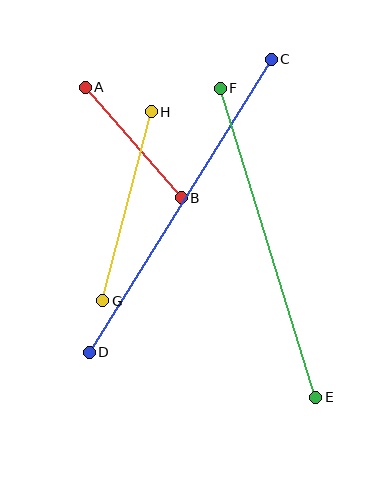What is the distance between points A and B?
The distance is approximately 147 pixels.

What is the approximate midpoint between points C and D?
The midpoint is at approximately (180, 206) pixels.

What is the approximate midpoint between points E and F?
The midpoint is at approximately (268, 243) pixels.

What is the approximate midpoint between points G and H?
The midpoint is at approximately (127, 206) pixels.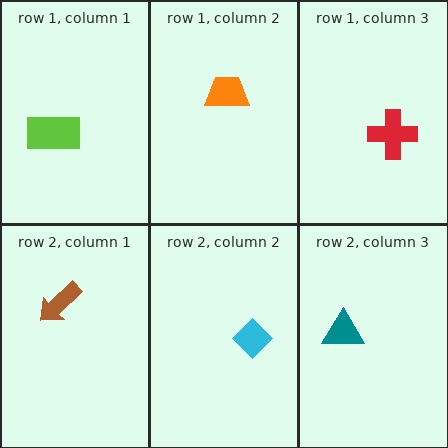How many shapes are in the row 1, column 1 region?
1.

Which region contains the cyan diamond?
The row 2, column 2 region.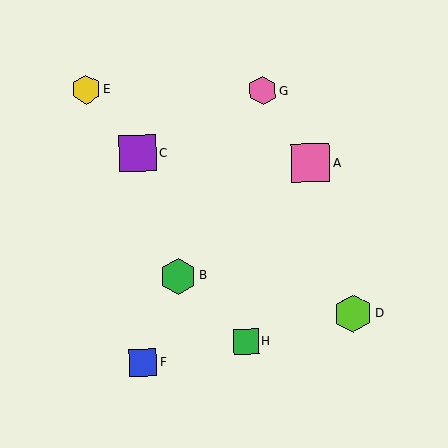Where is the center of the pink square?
The center of the pink square is at (310, 163).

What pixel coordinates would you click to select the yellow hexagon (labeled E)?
Click at (86, 89) to select the yellow hexagon E.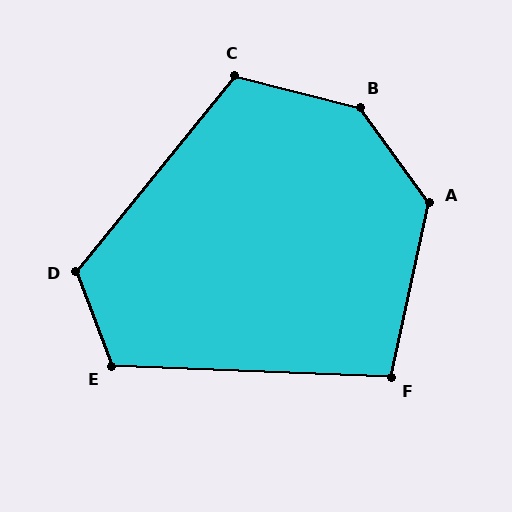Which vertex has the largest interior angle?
B, at approximately 140 degrees.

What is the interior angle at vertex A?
Approximately 132 degrees (obtuse).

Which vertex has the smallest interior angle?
F, at approximately 100 degrees.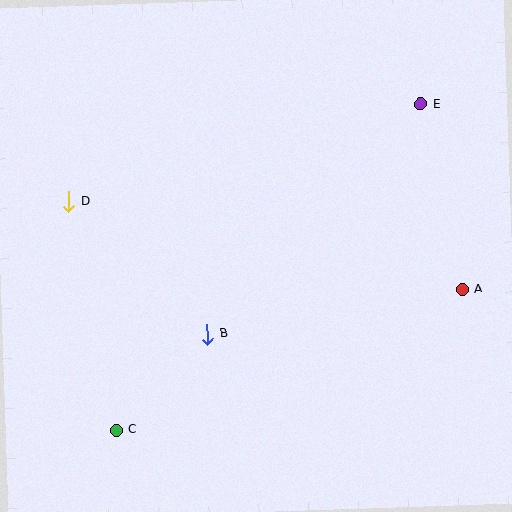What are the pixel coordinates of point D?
Point D is at (69, 202).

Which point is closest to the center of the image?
Point B at (208, 334) is closest to the center.